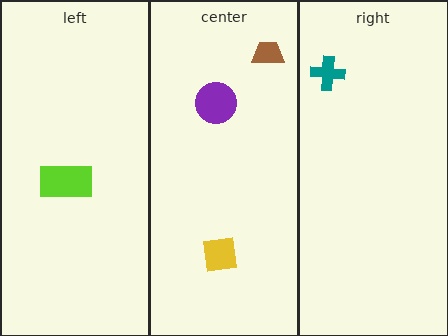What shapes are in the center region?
The brown trapezoid, the yellow square, the purple circle.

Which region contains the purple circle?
The center region.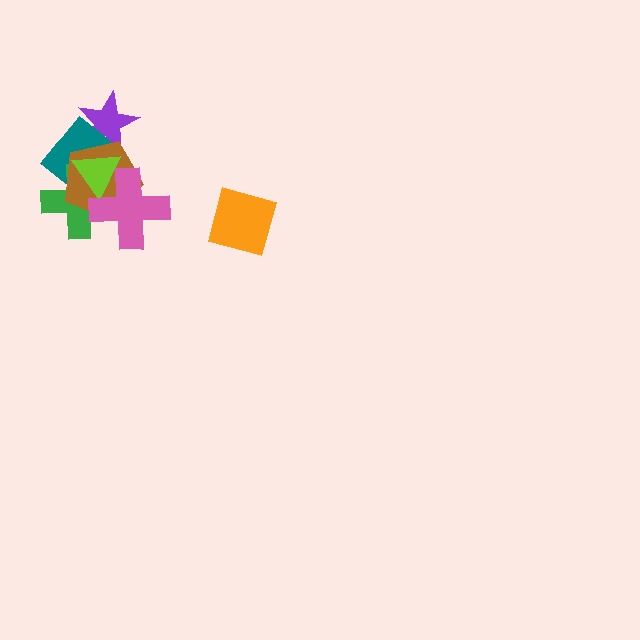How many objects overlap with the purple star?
3 objects overlap with the purple star.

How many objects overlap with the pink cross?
4 objects overlap with the pink cross.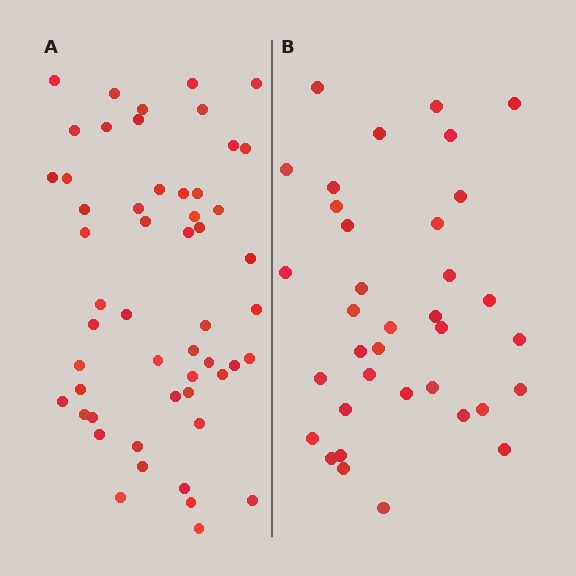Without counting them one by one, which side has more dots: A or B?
Region A (the left region) has more dots.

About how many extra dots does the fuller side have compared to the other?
Region A has approximately 15 more dots than region B.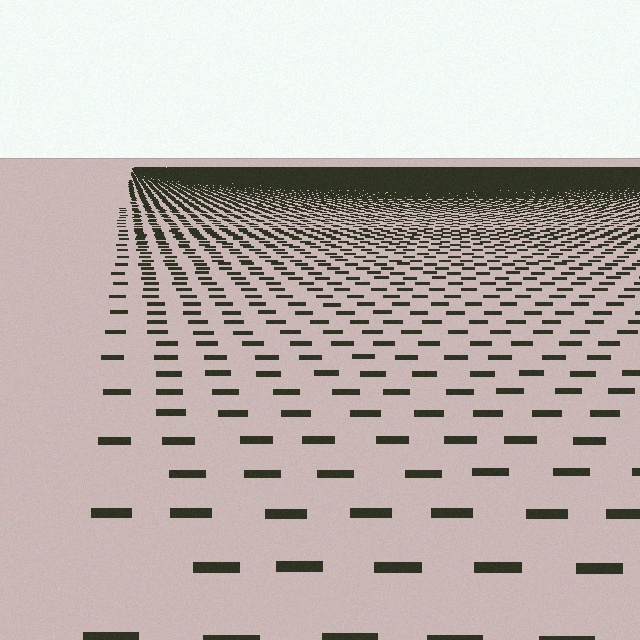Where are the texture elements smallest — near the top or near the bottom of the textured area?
Near the top.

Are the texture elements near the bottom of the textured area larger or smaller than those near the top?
Larger. Near the bottom, elements are closer to the viewer and appear at a bigger on-screen size.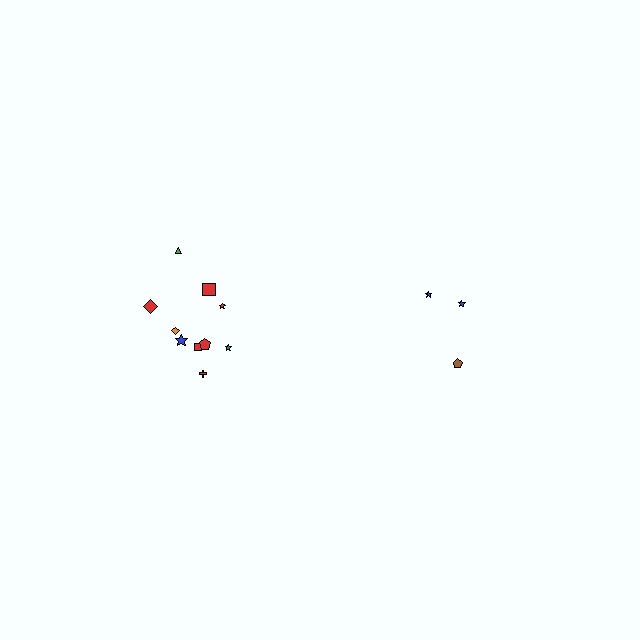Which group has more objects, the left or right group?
The left group.